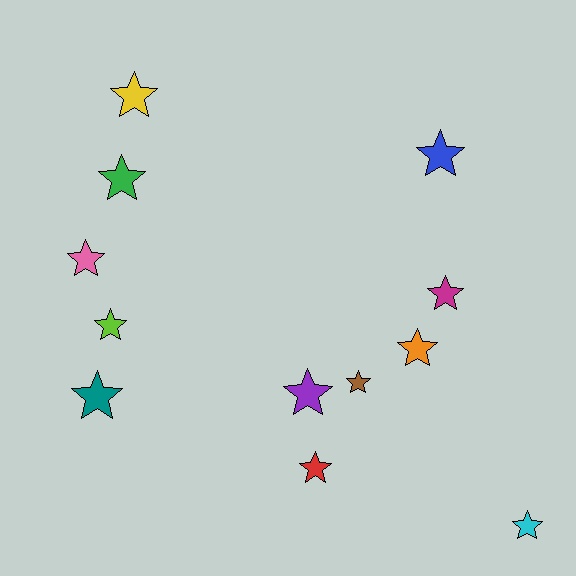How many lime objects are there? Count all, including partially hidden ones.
There is 1 lime object.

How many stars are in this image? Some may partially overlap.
There are 12 stars.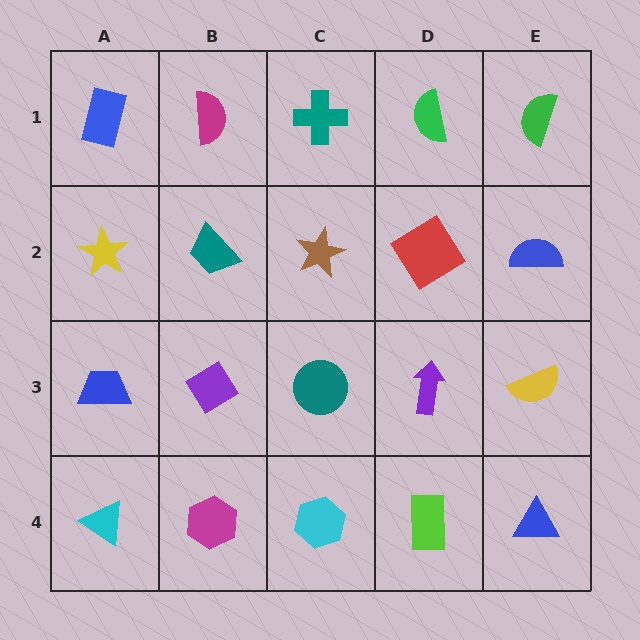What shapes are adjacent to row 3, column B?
A teal trapezoid (row 2, column B), a magenta hexagon (row 4, column B), a blue trapezoid (row 3, column A), a teal circle (row 3, column C).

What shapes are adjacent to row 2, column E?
A green semicircle (row 1, column E), a yellow semicircle (row 3, column E), a red diamond (row 2, column D).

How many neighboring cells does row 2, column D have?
4.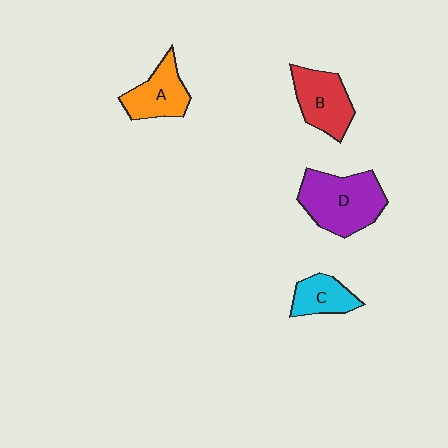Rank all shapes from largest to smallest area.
From largest to smallest: D (purple), B (red), A (orange), C (cyan).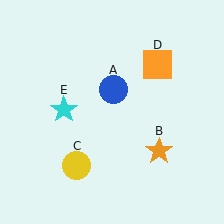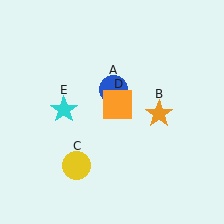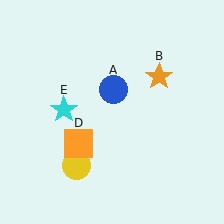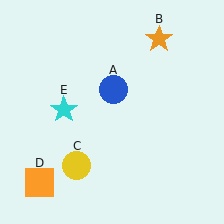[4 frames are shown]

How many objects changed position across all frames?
2 objects changed position: orange star (object B), orange square (object D).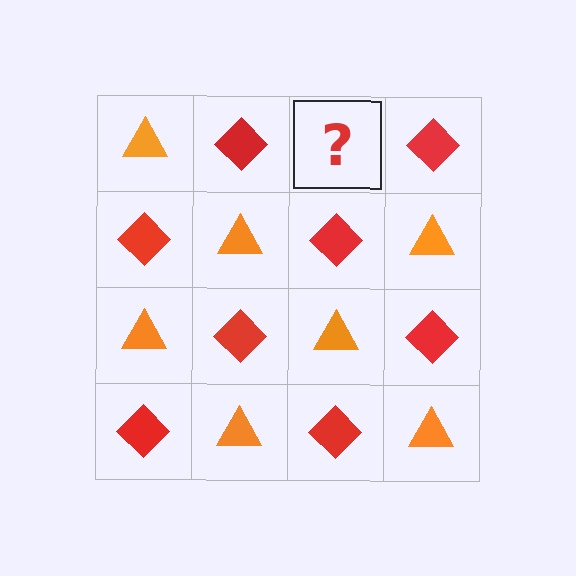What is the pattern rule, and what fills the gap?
The rule is that it alternates orange triangle and red diamond in a checkerboard pattern. The gap should be filled with an orange triangle.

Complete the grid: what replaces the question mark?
The question mark should be replaced with an orange triangle.